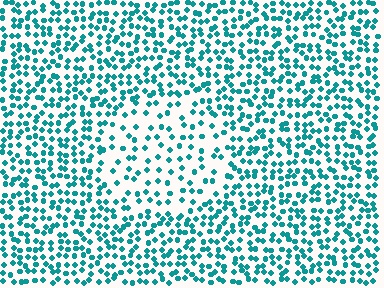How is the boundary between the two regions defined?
The boundary is defined by a change in element density (approximately 1.9x ratio). All elements are the same color, size, and shape.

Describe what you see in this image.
The image contains small teal elements arranged at two different densities. A circle-shaped region is visible where the elements are less densely packed than the surrounding area.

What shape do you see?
I see a circle.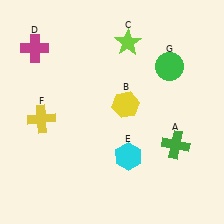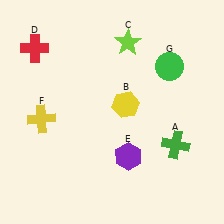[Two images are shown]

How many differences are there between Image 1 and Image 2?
There are 2 differences between the two images.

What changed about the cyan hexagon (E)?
In Image 1, E is cyan. In Image 2, it changed to purple.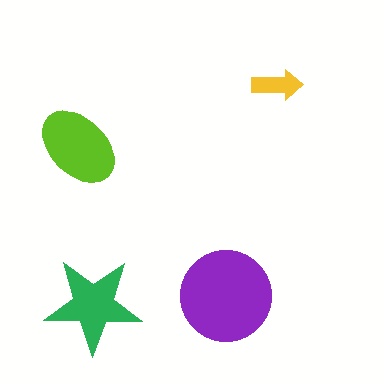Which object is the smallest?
The yellow arrow.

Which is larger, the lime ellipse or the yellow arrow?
The lime ellipse.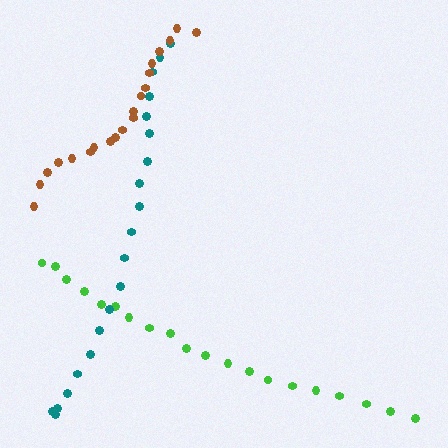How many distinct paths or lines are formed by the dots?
There are 3 distinct paths.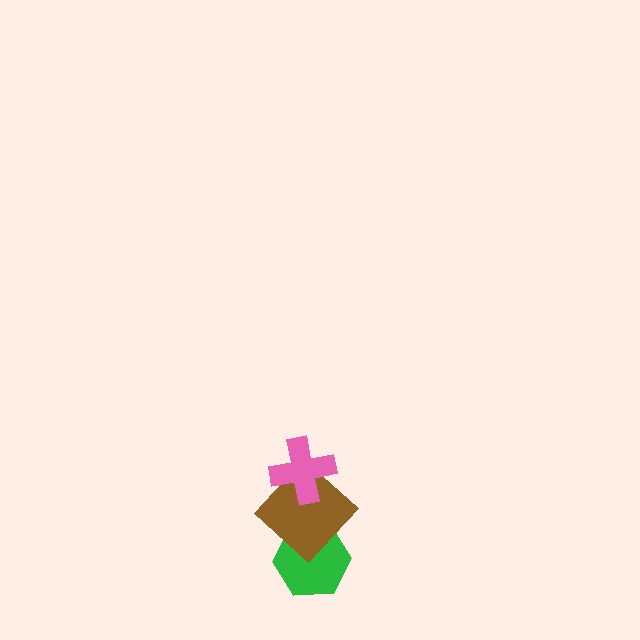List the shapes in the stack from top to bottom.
From top to bottom: the pink cross, the brown diamond, the green hexagon.